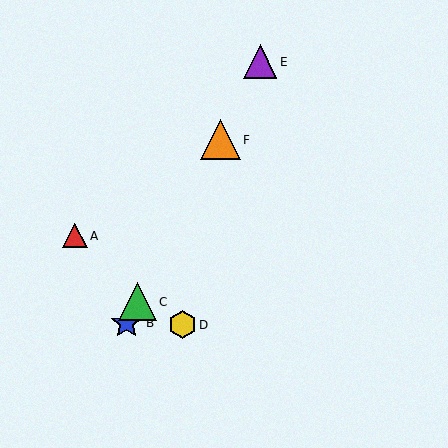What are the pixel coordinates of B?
Object B is at (126, 323).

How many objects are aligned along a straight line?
4 objects (B, C, E, F) are aligned along a straight line.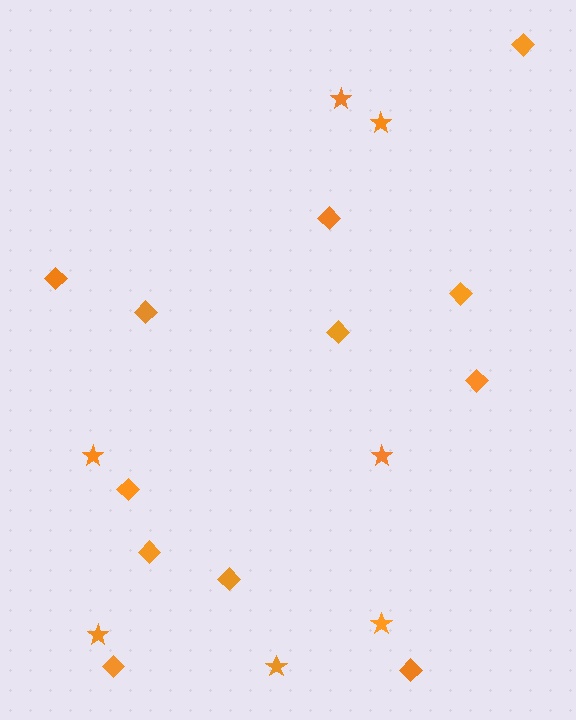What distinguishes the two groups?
There are 2 groups: one group of diamonds (12) and one group of stars (7).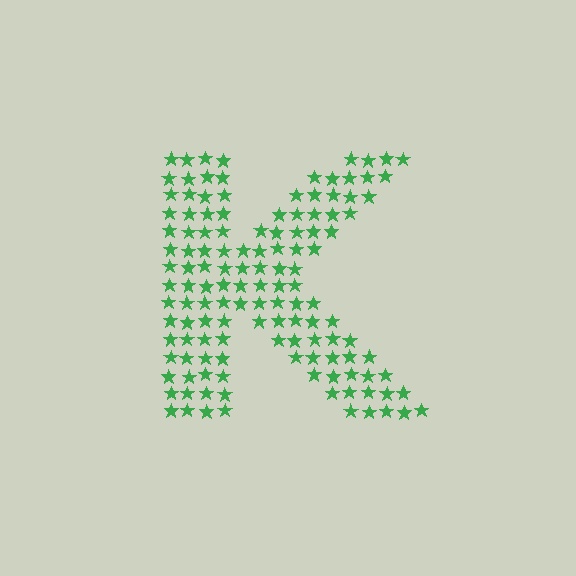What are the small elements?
The small elements are stars.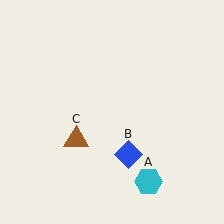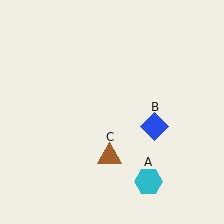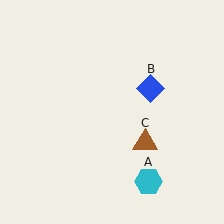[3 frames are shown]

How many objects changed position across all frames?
2 objects changed position: blue diamond (object B), brown triangle (object C).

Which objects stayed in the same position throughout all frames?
Cyan hexagon (object A) remained stationary.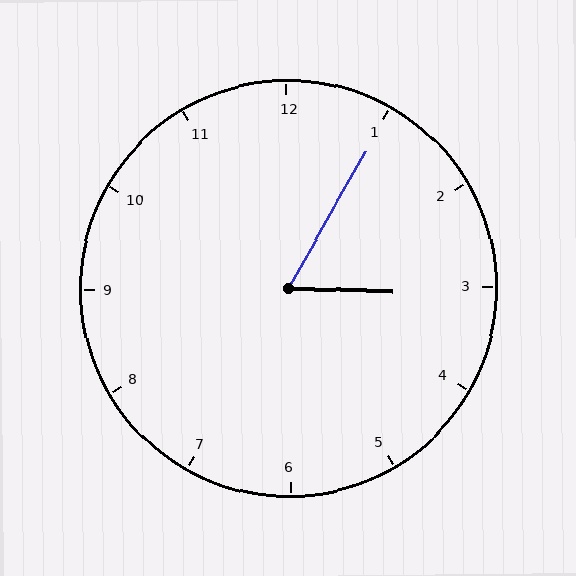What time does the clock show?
3:05.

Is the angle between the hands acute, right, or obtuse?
It is acute.